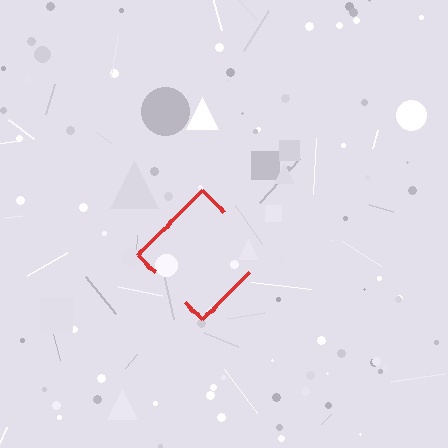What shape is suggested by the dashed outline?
The dashed outline suggests a diamond.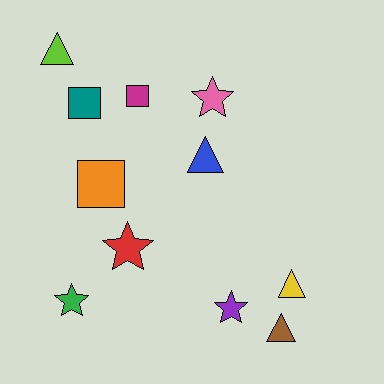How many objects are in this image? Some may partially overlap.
There are 11 objects.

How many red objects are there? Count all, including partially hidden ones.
There is 1 red object.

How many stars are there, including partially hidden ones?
There are 4 stars.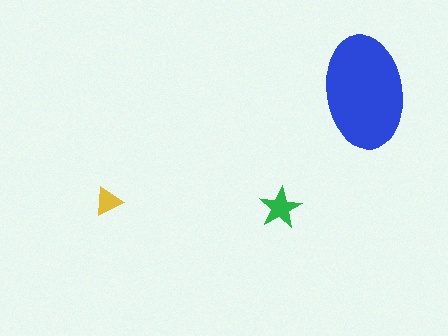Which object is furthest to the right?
The blue ellipse is rightmost.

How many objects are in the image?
There are 3 objects in the image.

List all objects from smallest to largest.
The yellow triangle, the green star, the blue ellipse.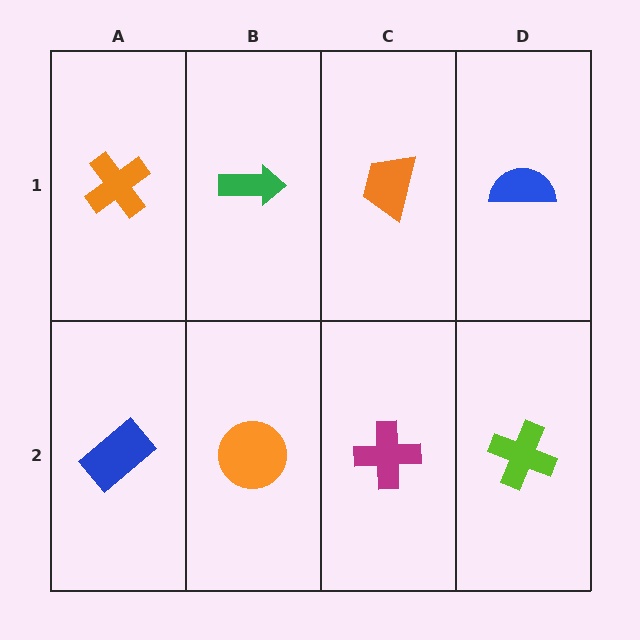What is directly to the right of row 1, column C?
A blue semicircle.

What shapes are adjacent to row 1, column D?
A lime cross (row 2, column D), an orange trapezoid (row 1, column C).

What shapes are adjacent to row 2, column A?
An orange cross (row 1, column A), an orange circle (row 2, column B).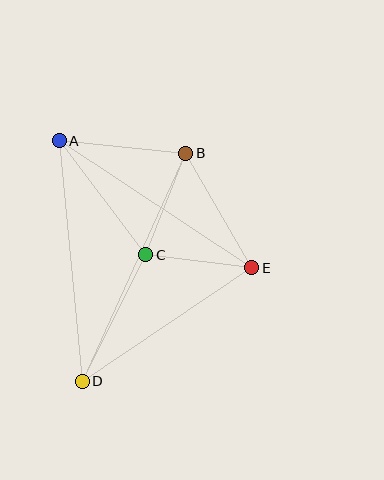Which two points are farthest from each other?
Points B and D are farthest from each other.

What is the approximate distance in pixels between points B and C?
The distance between B and C is approximately 109 pixels.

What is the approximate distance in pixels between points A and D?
The distance between A and D is approximately 242 pixels.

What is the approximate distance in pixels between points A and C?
The distance between A and C is approximately 143 pixels.